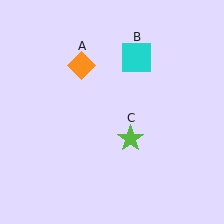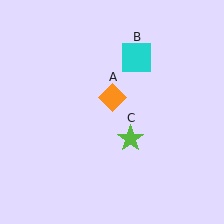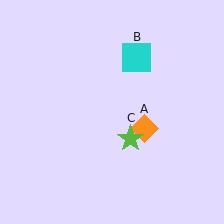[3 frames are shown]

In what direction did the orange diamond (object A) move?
The orange diamond (object A) moved down and to the right.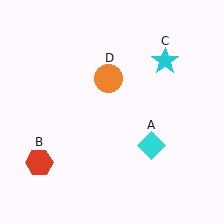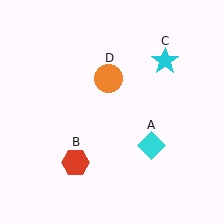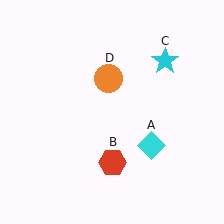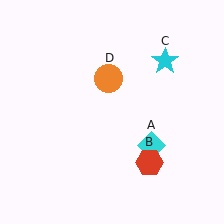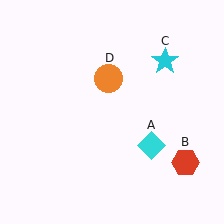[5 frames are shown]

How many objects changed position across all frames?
1 object changed position: red hexagon (object B).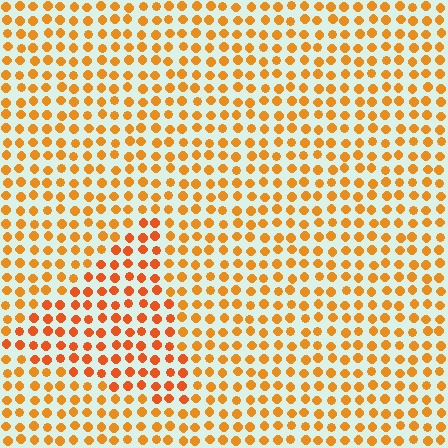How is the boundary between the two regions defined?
The boundary is defined purely by a slight shift in hue (about 18 degrees). Spacing, size, and orientation are identical on both sides.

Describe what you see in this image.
The image is filled with small orange elements in a uniform arrangement. A triangle-shaped region is visible where the elements are tinted to a slightly different hue, forming a subtle color boundary.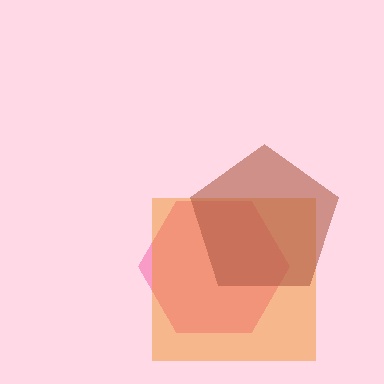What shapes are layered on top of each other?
The layered shapes are: a pink hexagon, an orange square, a brown pentagon.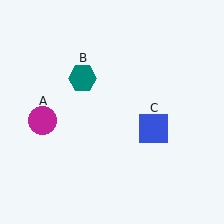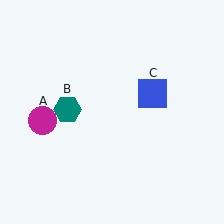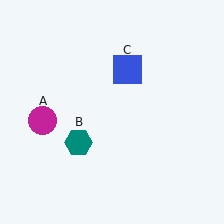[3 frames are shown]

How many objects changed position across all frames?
2 objects changed position: teal hexagon (object B), blue square (object C).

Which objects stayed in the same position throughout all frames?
Magenta circle (object A) remained stationary.